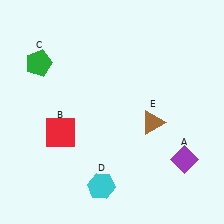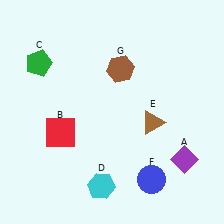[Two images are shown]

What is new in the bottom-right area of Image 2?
A blue circle (F) was added in the bottom-right area of Image 2.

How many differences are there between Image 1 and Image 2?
There are 2 differences between the two images.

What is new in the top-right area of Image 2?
A brown hexagon (G) was added in the top-right area of Image 2.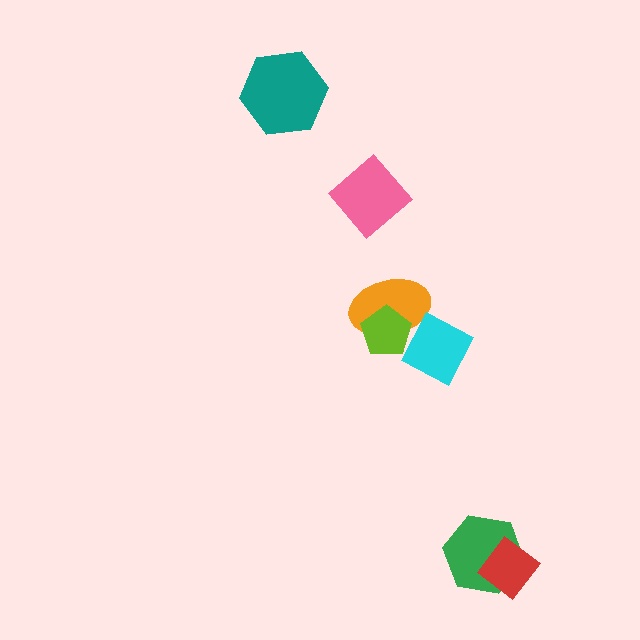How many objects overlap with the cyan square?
0 objects overlap with the cyan square.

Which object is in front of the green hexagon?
The red diamond is in front of the green hexagon.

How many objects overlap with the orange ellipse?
1 object overlaps with the orange ellipse.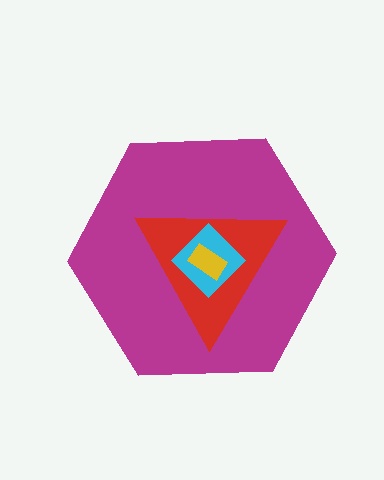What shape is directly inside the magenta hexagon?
The red triangle.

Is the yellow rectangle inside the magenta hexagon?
Yes.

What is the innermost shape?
The yellow rectangle.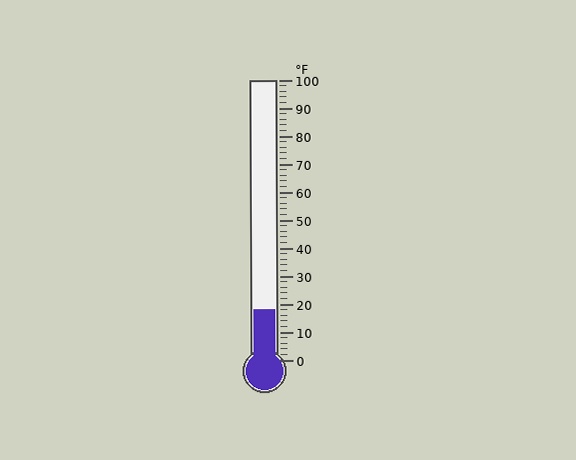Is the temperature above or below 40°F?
The temperature is below 40°F.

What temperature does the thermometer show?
The thermometer shows approximately 18°F.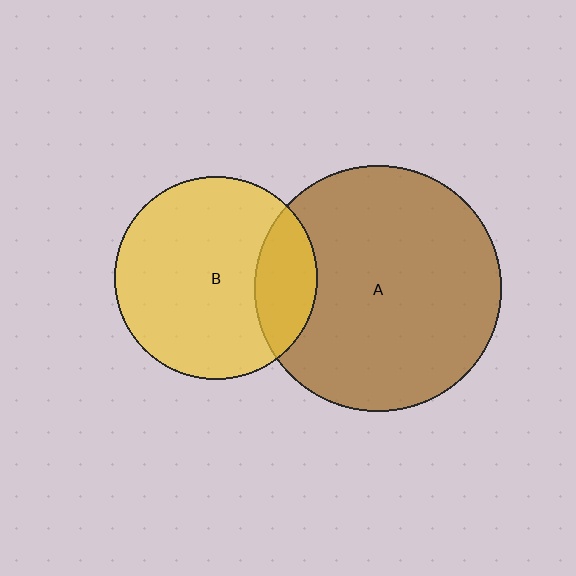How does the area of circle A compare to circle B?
Approximately 1.5 times.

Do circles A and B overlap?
Yes.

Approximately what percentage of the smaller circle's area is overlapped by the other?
Approximately 20%.